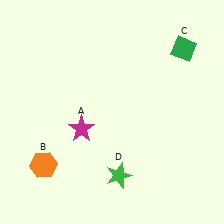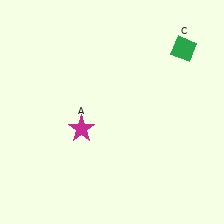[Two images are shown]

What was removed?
The orange hexagon (B), the green star (D) were removed in Image 2.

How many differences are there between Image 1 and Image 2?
There are 2 differences between the two images.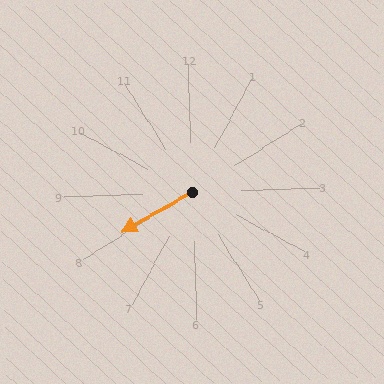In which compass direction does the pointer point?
Southwest.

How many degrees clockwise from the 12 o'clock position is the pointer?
Approximately 242 degrees.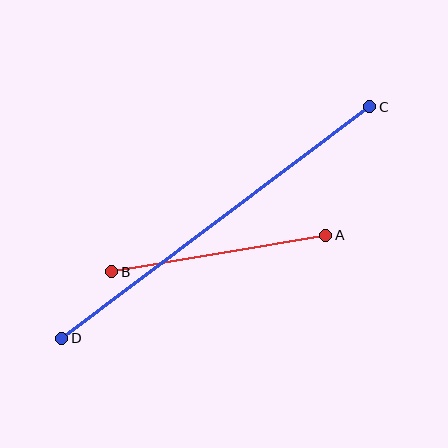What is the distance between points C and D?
The distance is approximately 385 pixels.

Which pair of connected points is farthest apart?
Points C and D are farthest apart.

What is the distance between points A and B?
The distance is approximately 217 pixels.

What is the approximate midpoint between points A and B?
The midpoint is at approximately (219, 254) pixels.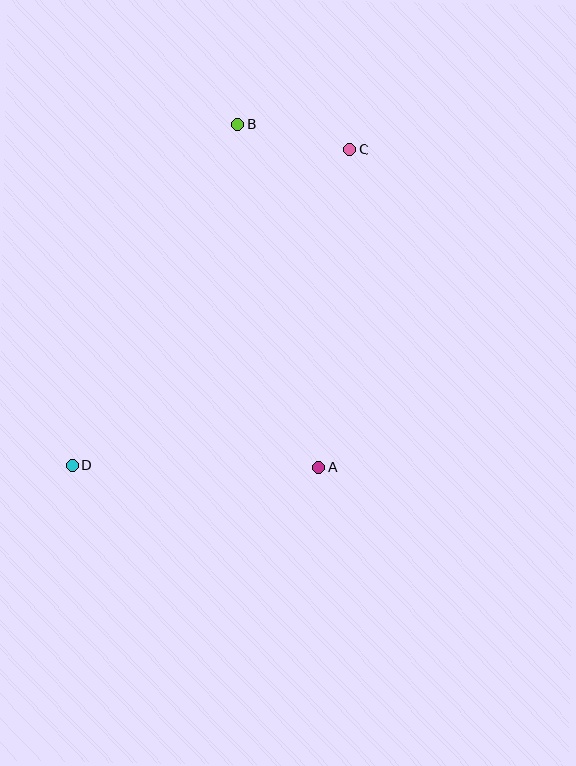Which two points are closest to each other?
Points B and C are closest to each other.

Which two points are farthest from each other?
Points C and D are farthest from each other.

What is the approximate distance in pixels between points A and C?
The distance between A and C is approximately 319 pixels.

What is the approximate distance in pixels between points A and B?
The distance between A and B is approximately 352 pixels.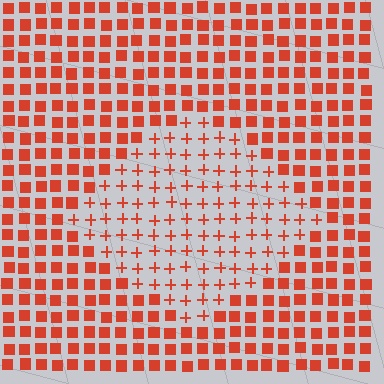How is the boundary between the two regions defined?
The boundary is defined by a change in element shape: plus signs inside vs. squares outside. All elements share the same color and spacing.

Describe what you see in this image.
The image is filled with small red elements arranged in a uniform grid. A diamond-shaped region contains plus signs, while the surrounding area contains squares. The boundary is defined purely by the change in element shape.